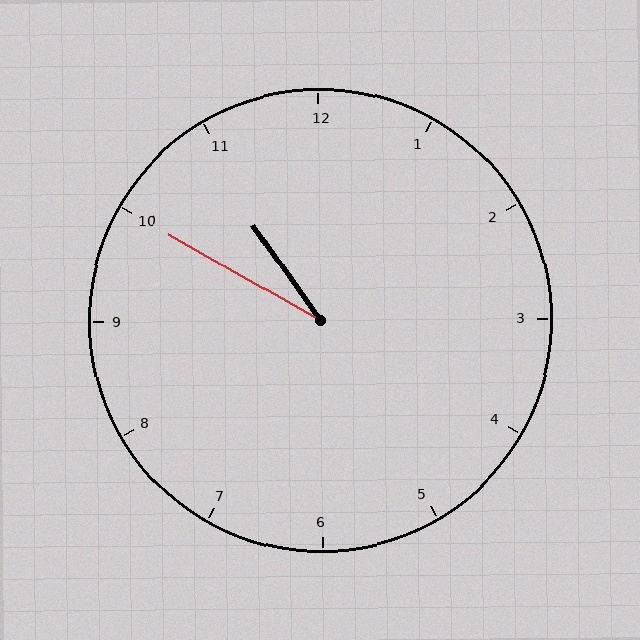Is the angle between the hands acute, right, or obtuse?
It is acute.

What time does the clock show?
10:50.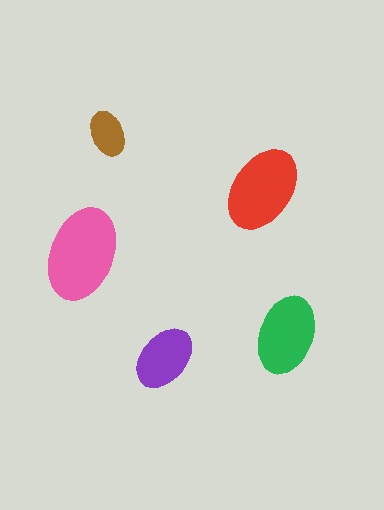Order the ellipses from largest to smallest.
the pink one, the red one, the green one, the purple one, the brown one.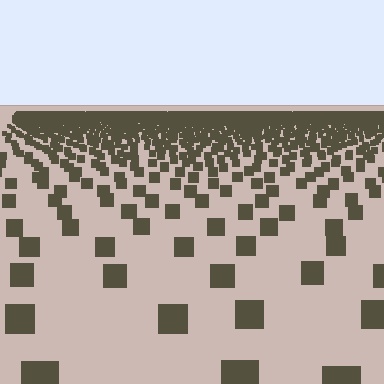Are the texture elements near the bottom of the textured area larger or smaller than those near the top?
Larger. Near the bottom, elements are closer to the viewer and appear at a bigger on-screen size.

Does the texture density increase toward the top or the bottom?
Density increases toward the top.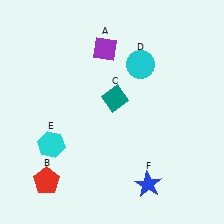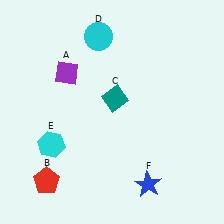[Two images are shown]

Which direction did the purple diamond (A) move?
The purple diamond (A) moved left.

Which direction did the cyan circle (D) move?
The cyan circle (D) moved left.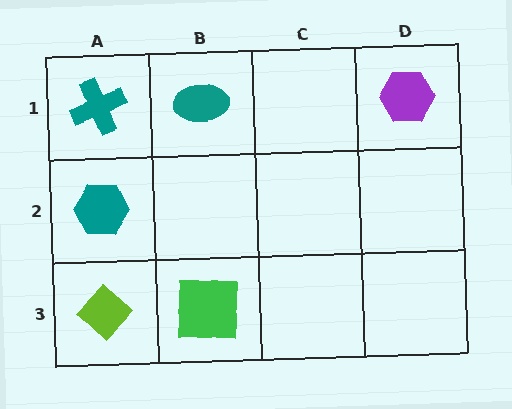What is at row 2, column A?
A teal hexagon.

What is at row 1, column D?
A purple hexagon.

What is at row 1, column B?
A teal ellipse.